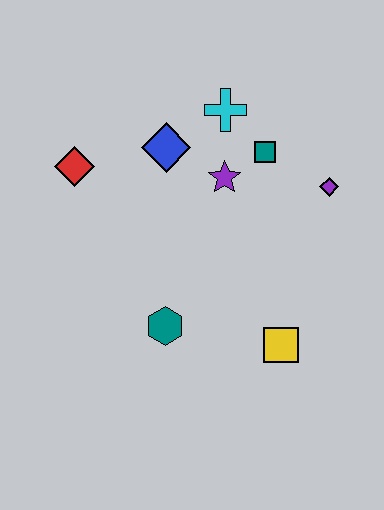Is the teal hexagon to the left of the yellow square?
Yes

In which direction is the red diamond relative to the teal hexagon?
The red diamond is above the teal hexagon.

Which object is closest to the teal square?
The purple star is closest to the teal square.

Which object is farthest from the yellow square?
The red diamond is farthest from the yellow square.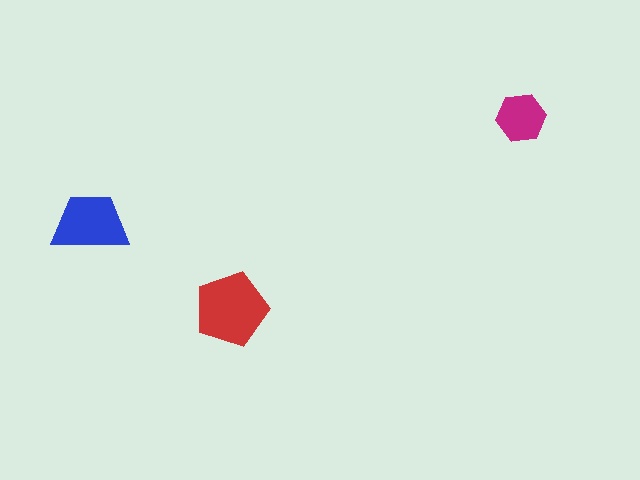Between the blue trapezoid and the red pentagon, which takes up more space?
The red pentagon.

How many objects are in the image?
There are 3 objects in the image.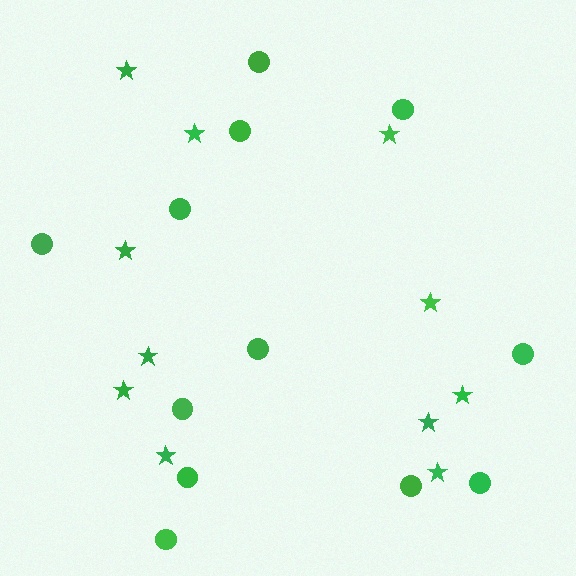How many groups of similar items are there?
There are 2 groups: one group of stars (11) and one group of circles (12).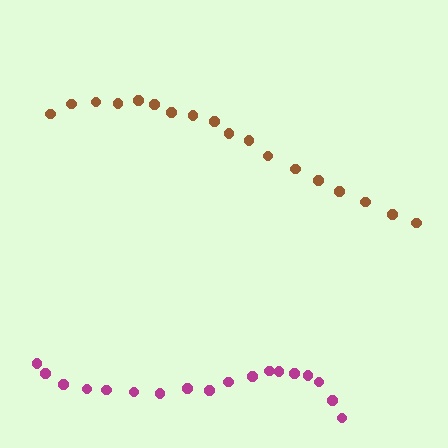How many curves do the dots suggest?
There are 2 distinct paths.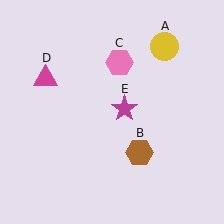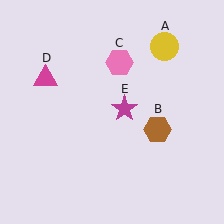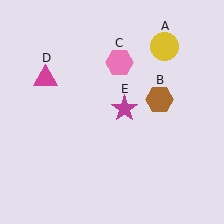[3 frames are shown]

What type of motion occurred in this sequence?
The brown hexagon (object B) rotated counterclockwise around the center of the scene.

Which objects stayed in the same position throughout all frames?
Yellow circle (object A) and pink hexagon (object C) and magenta triangle (object D) and magenta star (object E) remained stationary.